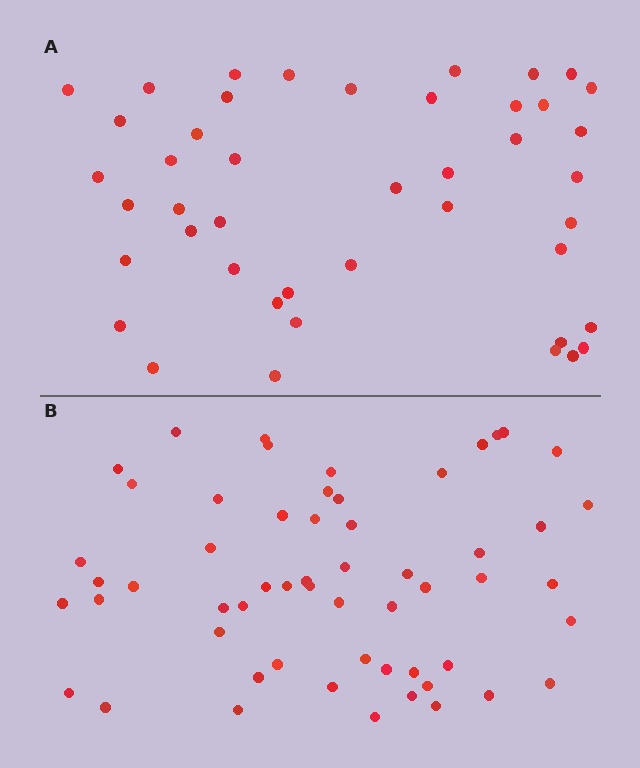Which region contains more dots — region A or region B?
Region B (the bottom region) has more dots.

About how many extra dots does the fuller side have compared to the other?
Region B has approximately 15 more dots than region A.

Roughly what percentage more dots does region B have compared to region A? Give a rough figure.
About 30% more.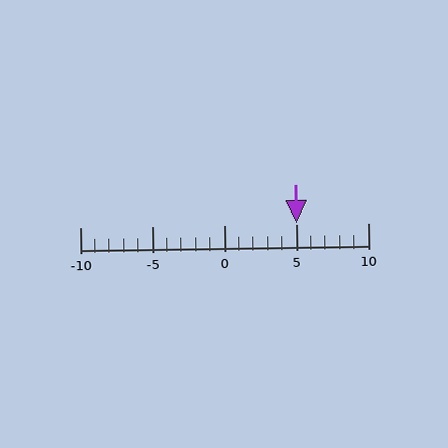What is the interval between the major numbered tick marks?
The major tick marks are spaced 5 units apart.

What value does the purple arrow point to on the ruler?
The purple arrow points to approximately 5.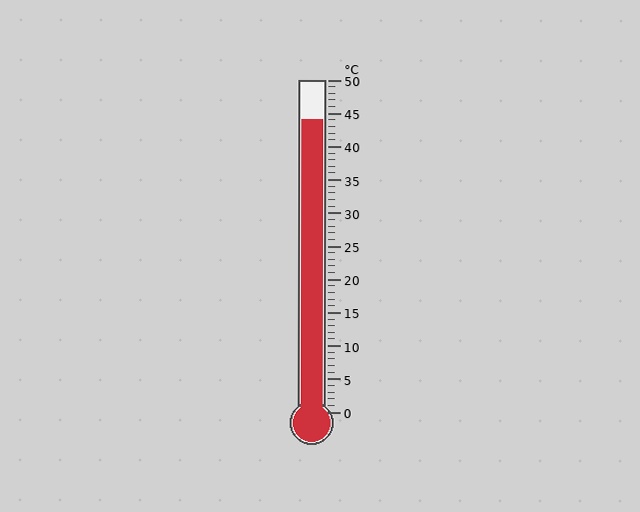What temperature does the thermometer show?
The thermometer shows approximately 44°C.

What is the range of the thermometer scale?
The thermometer scale ranges from 0°C to 50°C.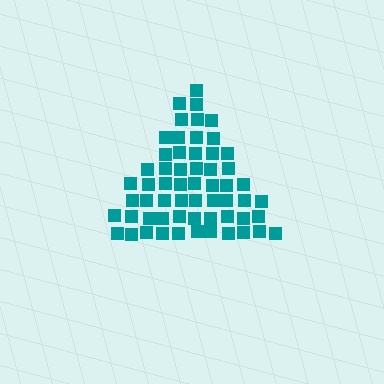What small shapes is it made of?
It is made of small squares.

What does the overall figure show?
The overall figure shows a triangle.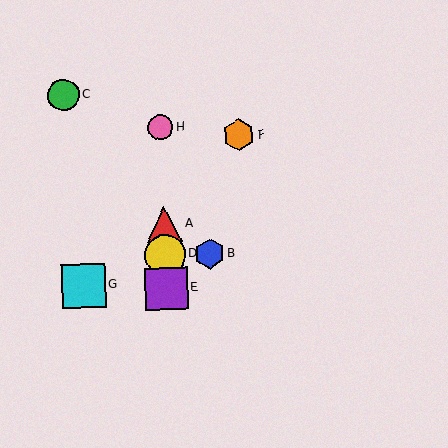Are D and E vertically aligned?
Yes, both are at x≈165.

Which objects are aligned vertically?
Objects A, D, E, H are aligned vertically.